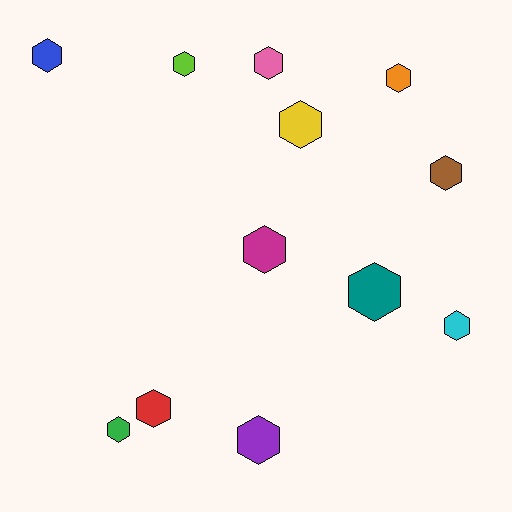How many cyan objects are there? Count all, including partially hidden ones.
There is 1 cyan object.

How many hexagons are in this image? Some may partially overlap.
There are 12 hexagons.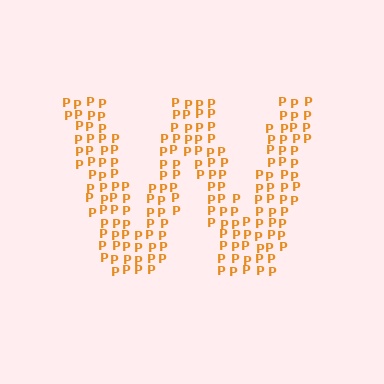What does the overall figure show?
The overall figure shows the letter W.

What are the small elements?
The small elements are letter P's.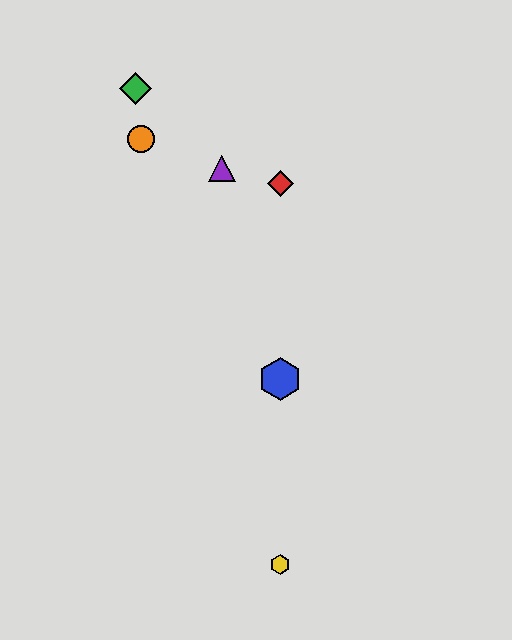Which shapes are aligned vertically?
The red diamond, the blue hexagon, the yellow hexagon are aligned vertically.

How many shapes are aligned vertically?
3 shapes (the red diamond, the blue hexagon, the yellow hexagon) are aligned vertically.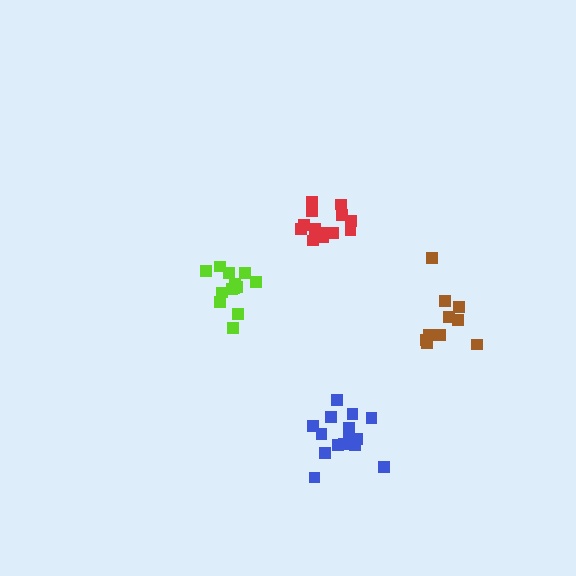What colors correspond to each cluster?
The clusters are colored: blue, red, brown, lime.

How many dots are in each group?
Group 1: 15 dots, Group 2: 14 dots, Group 3: 11 dots, Group 4: 13 dots (53 total).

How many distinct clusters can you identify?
There are 4 distinct clusters.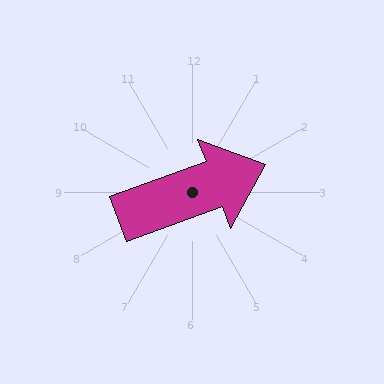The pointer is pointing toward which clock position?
Roughly 2 o'clock.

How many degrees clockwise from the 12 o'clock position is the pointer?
Approximately 70 degrees.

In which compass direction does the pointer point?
East.